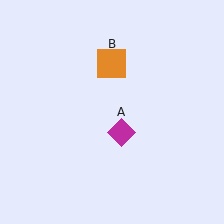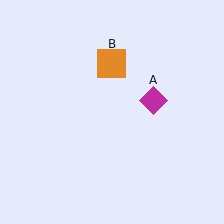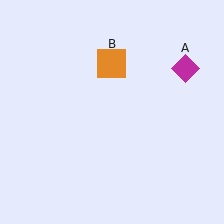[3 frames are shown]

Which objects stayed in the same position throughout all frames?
Orange square (object B) remained stationary.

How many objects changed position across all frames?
1 object changed position: magenta diamond (object A).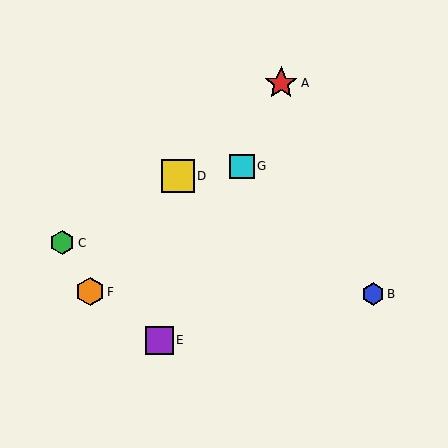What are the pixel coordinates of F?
Object F is at (90, 292).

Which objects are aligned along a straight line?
Objects A, E, G are aligned along a straight line.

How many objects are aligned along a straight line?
3 objects (A, E, G) are aligned along a straight line.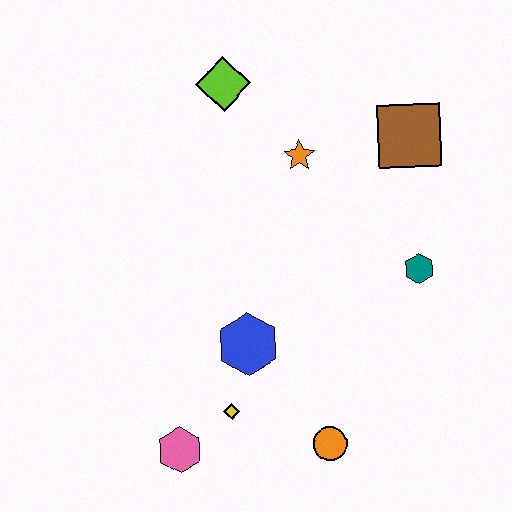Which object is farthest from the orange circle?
The lime diamond is farthest from the orange circle.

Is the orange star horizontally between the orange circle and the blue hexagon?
Yes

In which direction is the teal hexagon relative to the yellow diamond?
The teal hexagon is to the right of the yellow diamond.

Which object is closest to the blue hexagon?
The yellow diamond is closest to the blue hexagon.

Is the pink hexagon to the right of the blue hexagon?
No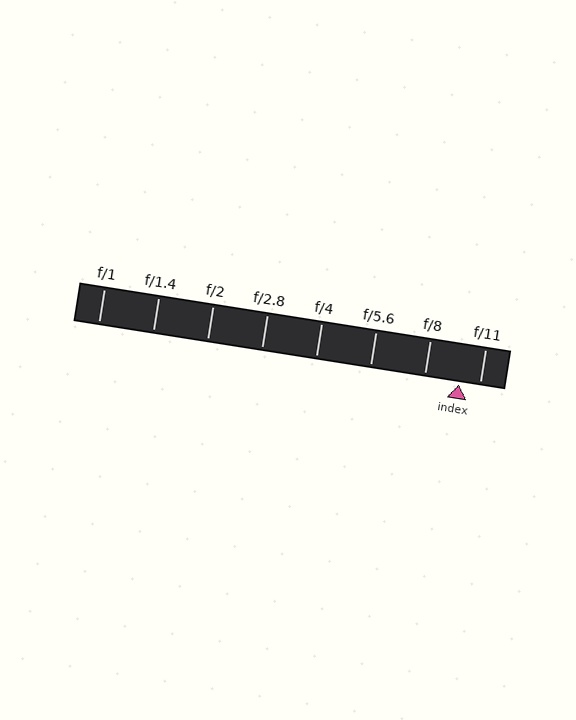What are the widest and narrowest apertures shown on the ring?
The widest aperture shown is f/1 and the narrowest is f/11.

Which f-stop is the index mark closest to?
The index mark is closest to f/11.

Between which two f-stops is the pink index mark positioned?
The index mark is between f/8 and f/11.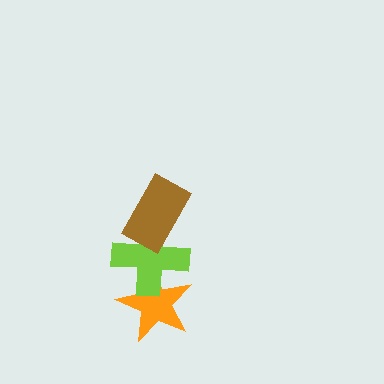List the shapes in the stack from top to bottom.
From top to bottom: the brown rectangle, the lime cross, the orange star.